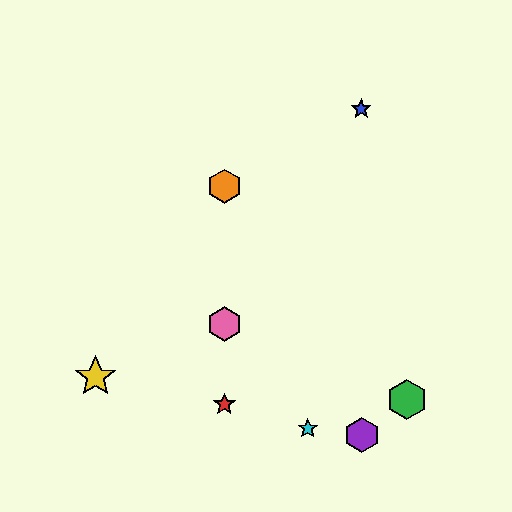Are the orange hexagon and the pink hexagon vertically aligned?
Yes, both are at x≈224.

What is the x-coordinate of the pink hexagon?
The pink hexagon is at x≈224.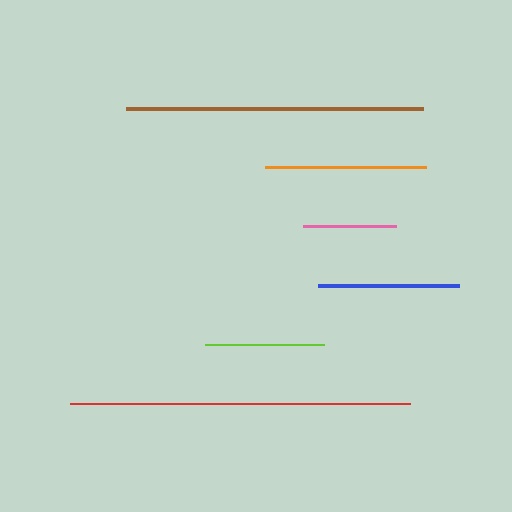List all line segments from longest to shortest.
From longest to shortest: red, brown, orange, blue, lime, pink.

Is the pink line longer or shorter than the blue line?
The blue line is longer than the pink line.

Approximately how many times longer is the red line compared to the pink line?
The red line is approximately 3.6 times the length of the pink line.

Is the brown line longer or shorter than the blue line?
The brown line is longer than the blue line.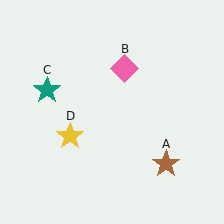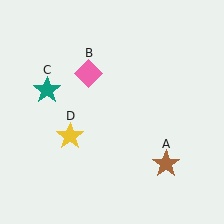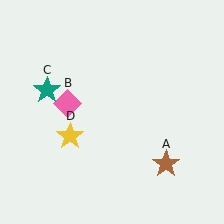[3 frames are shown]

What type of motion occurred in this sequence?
The pink diamond (object B) rotated counterclockwise around the center of the scene.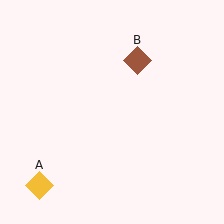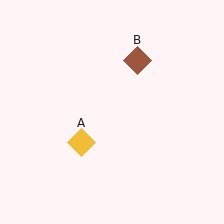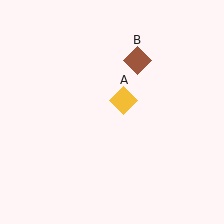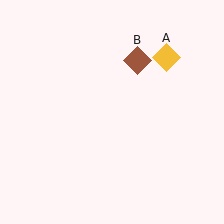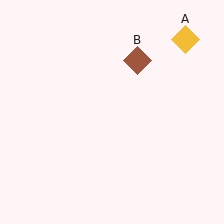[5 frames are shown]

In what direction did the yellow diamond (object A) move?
The yellow diamond (object A) moved up and to the right.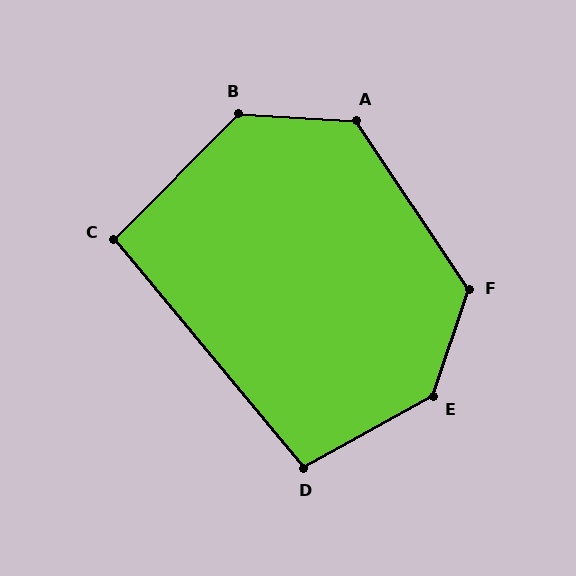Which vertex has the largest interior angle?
E, at approximately 138 degrees.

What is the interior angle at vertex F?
Approximately 128 degrees (obtuse).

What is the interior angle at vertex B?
Approximately 132 degrees (obtuse).